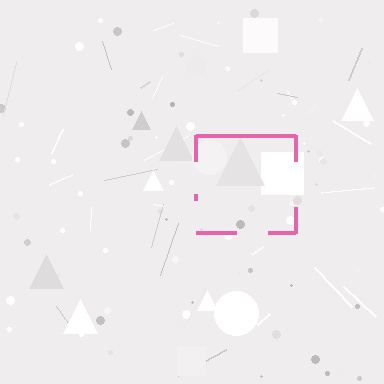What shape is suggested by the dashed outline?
The dashed outline suggests a square.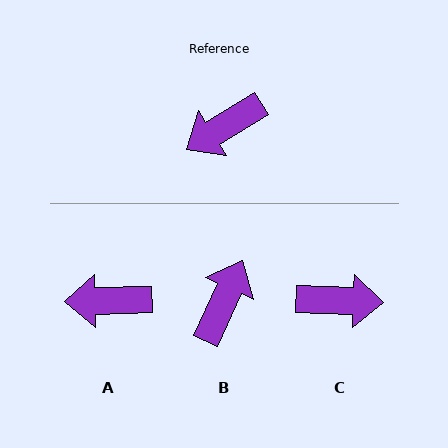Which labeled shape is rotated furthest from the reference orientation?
C, about 147 degrees away.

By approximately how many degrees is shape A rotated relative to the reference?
Approximately 30 degrees clockwise.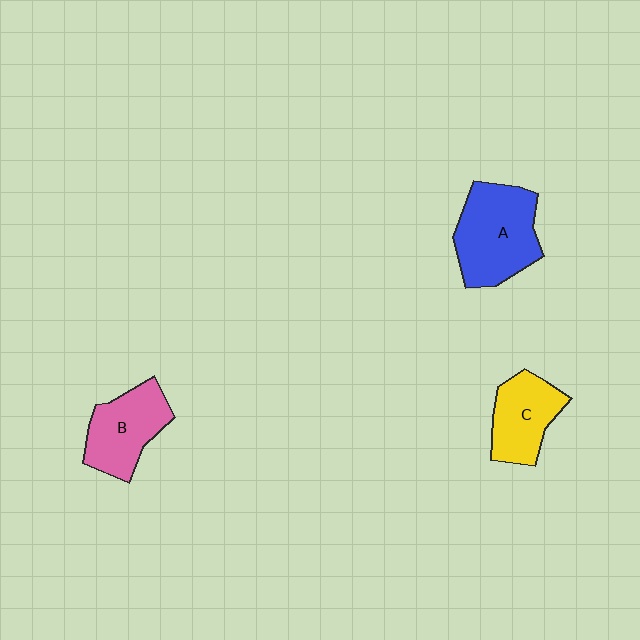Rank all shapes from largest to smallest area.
From largest to smallest: A (blue), B (pink), C (yellow).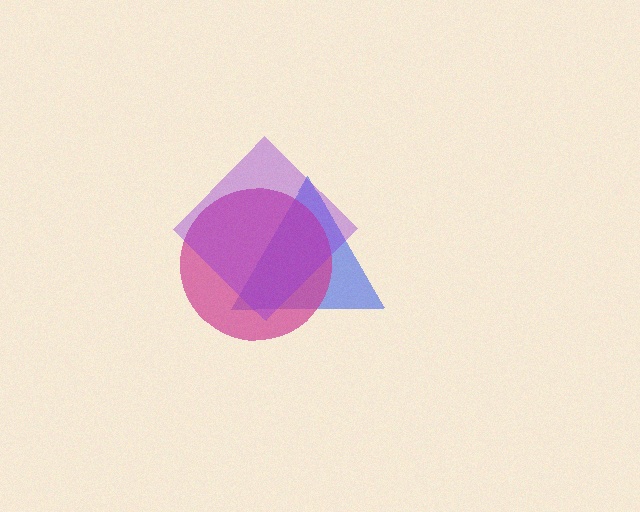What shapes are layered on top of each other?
The layered shapes are: a blue triangle, a magenta circle, a purple diamond.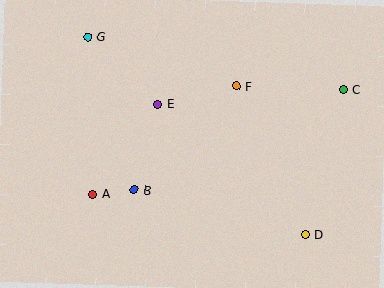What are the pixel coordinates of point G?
Point G is at (88, 37).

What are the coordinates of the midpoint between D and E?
The midpoint between D and E is at (232, 169).